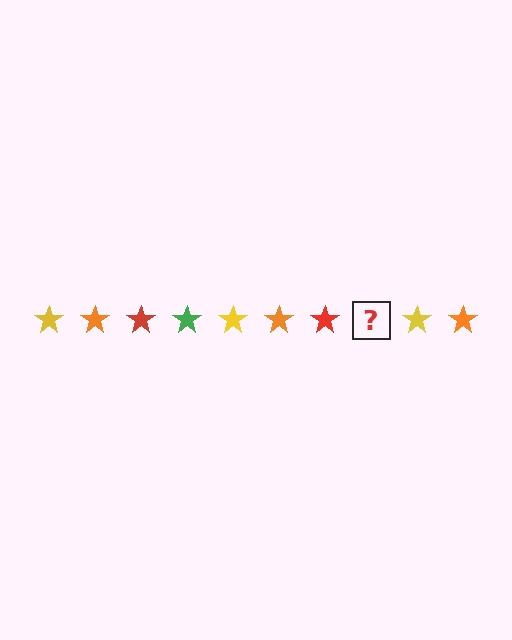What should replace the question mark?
The question mark should be replaced with a green star.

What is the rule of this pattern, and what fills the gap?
The rule is that the pattern cycles through yellow, orange, red, green stars. The gap should be filled with a green star.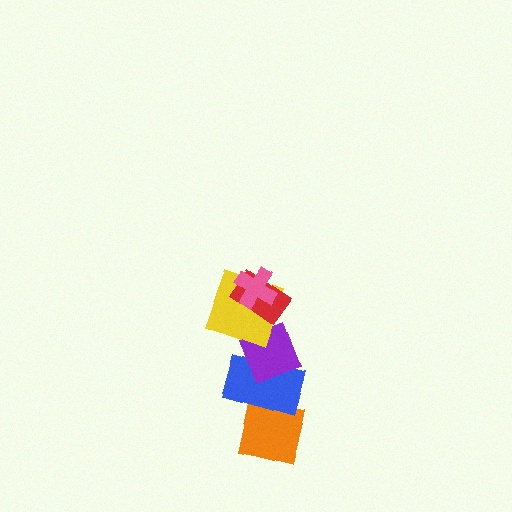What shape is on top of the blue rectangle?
The purple diamond is on top of the blue rectangle.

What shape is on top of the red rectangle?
The pink cross is on top of the red rectangle.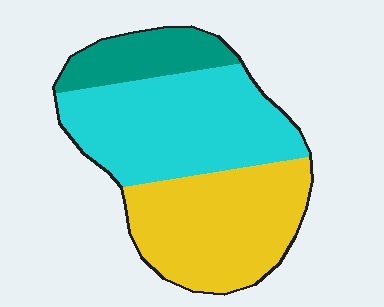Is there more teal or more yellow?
Yellow.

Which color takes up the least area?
Teal, at roughly 15%.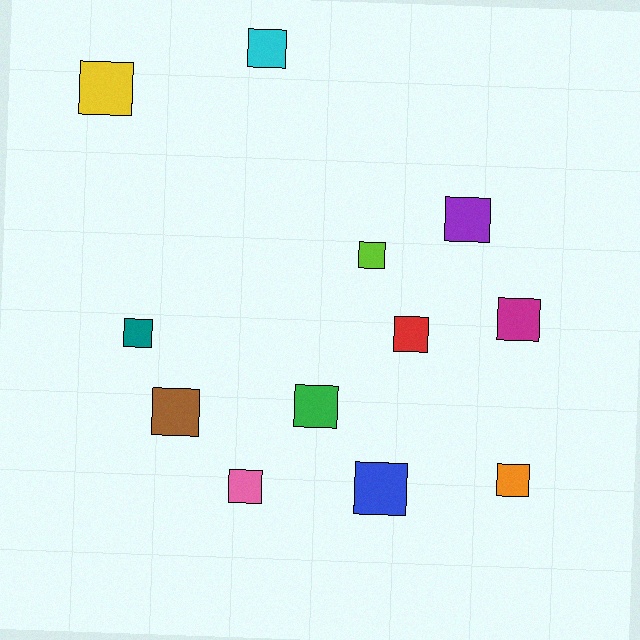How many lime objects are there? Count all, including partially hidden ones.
There is 1 lime object.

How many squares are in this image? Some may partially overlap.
There are 12 squares.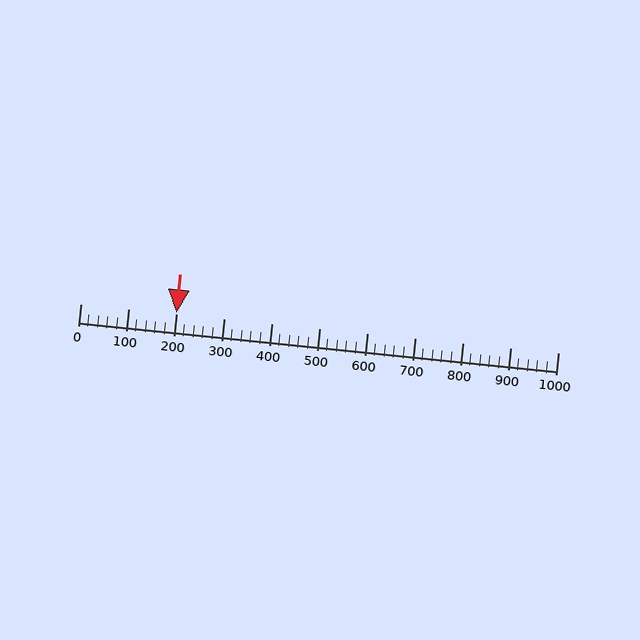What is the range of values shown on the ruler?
The ruler shows values from 0 to 1000.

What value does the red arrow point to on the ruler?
The red arrow points to approximately 200.